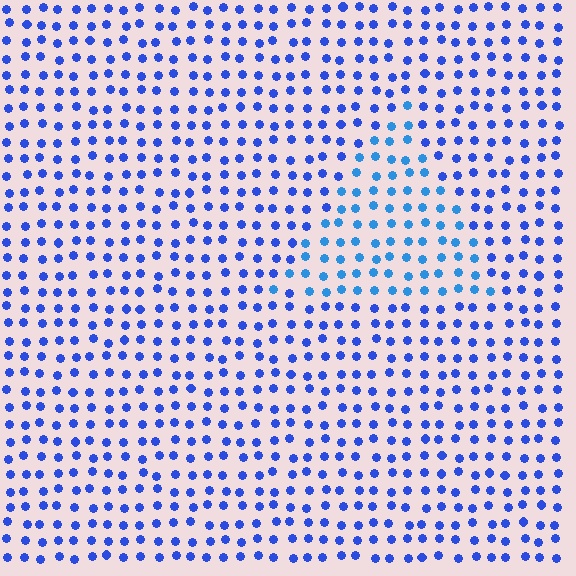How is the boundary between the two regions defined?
The boundary is defined purely by a slight shift in hue (about 24 degrees). Spacing, size, and orientation are identical on both sides.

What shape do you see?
I see a triangle.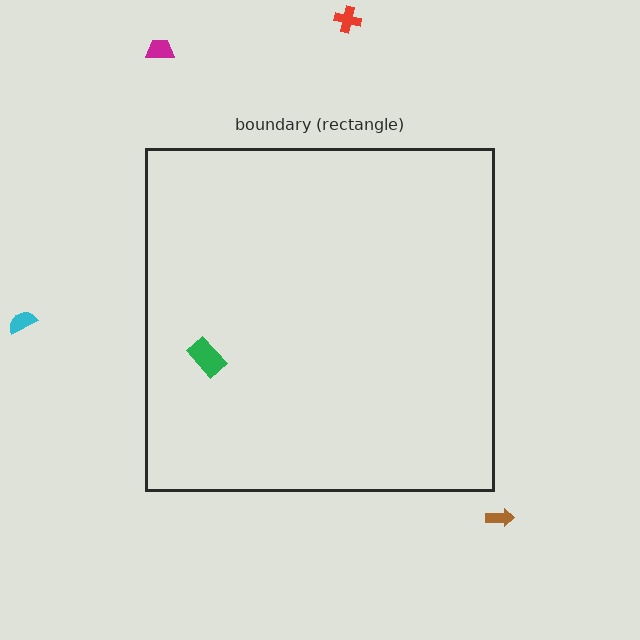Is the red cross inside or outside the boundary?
Outside.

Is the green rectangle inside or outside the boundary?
Inside.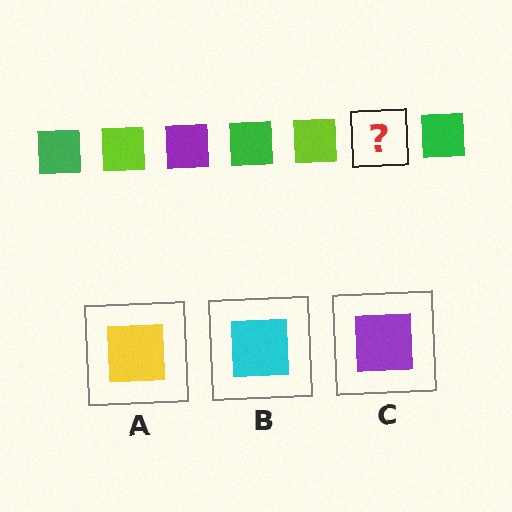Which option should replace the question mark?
Option C.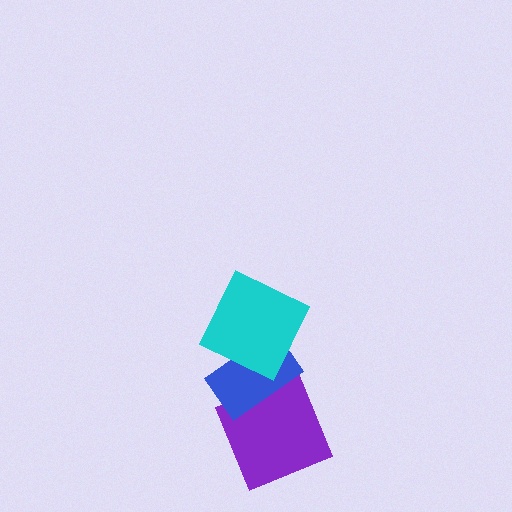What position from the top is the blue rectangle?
The blue rectangle is 2nd from the top.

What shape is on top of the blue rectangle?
The cyan square is on top of the blue rectangle.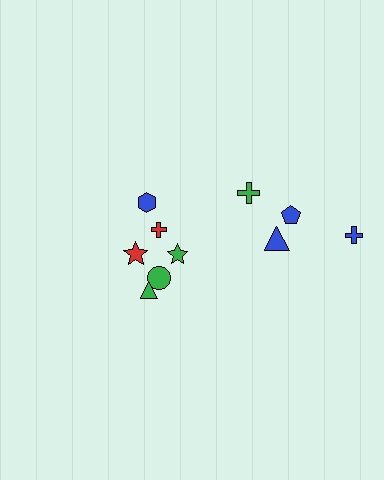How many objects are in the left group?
There are 6 objects.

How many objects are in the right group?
There are 4 objects.